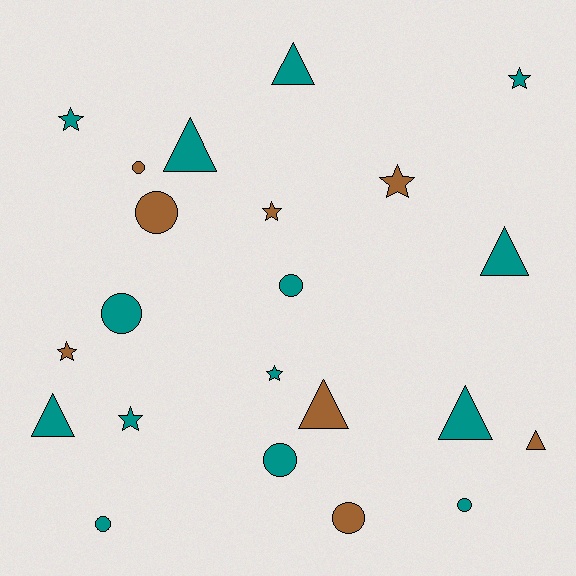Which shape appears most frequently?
Circle, with 8 objects.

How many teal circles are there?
There are 5 teal circles.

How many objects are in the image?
There are 22 objects.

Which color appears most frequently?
Teal, with 14 objects.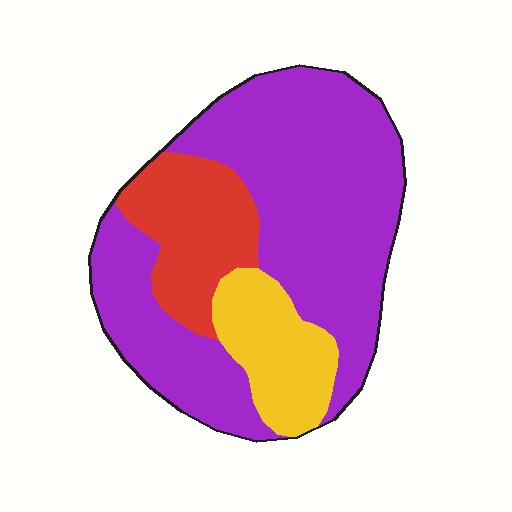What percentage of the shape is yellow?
Yellow takes up less than a quarter of the shape.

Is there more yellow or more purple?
Purple.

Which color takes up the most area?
Purple, at roughly 65%.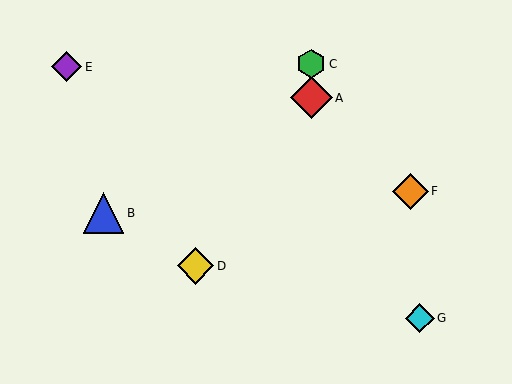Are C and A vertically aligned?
Yes, both are at x≈311.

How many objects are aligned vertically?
2 objects (A, C) are aligned vertically.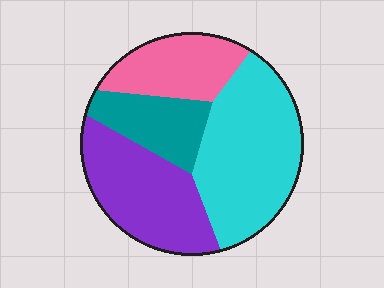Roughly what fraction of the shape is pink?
Pink covers 19% of the shape.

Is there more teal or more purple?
Purple.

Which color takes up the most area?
Cyan, at roughly 40%.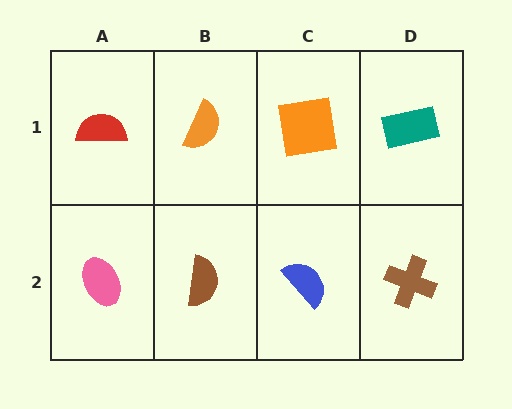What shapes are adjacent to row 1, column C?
A blue semicircle (row 2, column C), an orange semicircle (row 1, column B), a teal rectangle (row 1, column D).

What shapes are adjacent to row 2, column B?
An orange semicircle (row 1, column B), a pink ellipse (row 2, column A), a blue semicircle (row 2, column C).